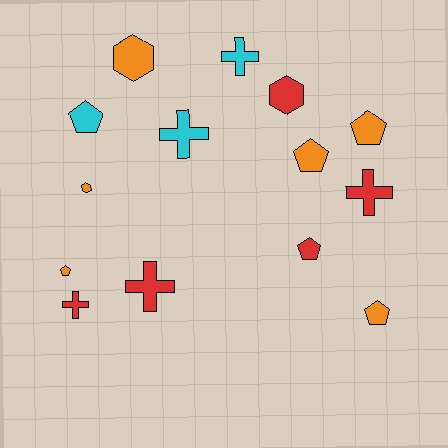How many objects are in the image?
There are 14 objects.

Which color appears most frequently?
Orange, with 6 objects.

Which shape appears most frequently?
Pentagon, with 6 objects.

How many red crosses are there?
There are 3 red crosses.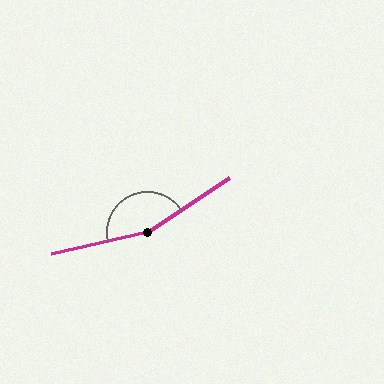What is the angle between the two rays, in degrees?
Approximately 159 degrees.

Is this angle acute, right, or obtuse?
It is obtuse.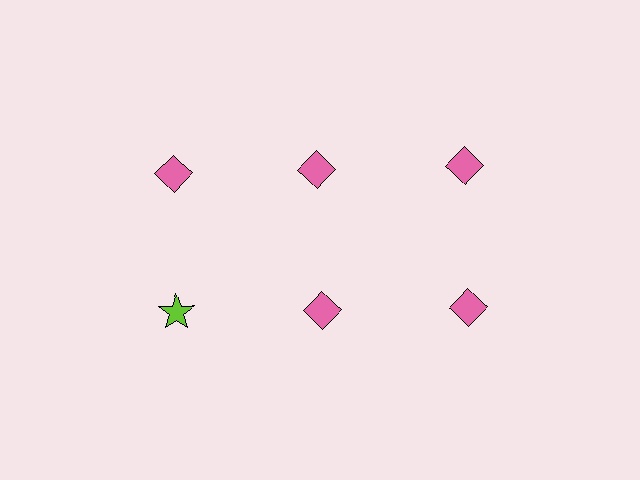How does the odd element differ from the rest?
It differs in both color (lime instead of pink) and shape (star instead of diamond).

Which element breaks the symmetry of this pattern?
The lime star in the second row, leftmost column breaks the symmetry. All other shapes are pink diamonds.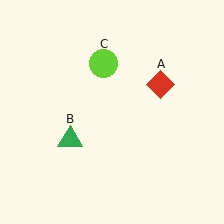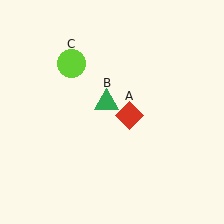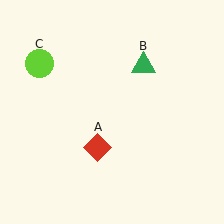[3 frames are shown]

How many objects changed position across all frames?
3 objects changed position: red diamond (object A), green triangle (object B), lime circle (object C).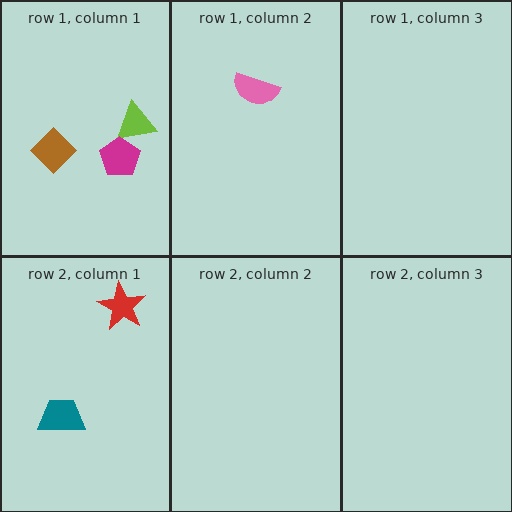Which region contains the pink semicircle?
The row 1, column 2 region.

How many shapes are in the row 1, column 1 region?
3.